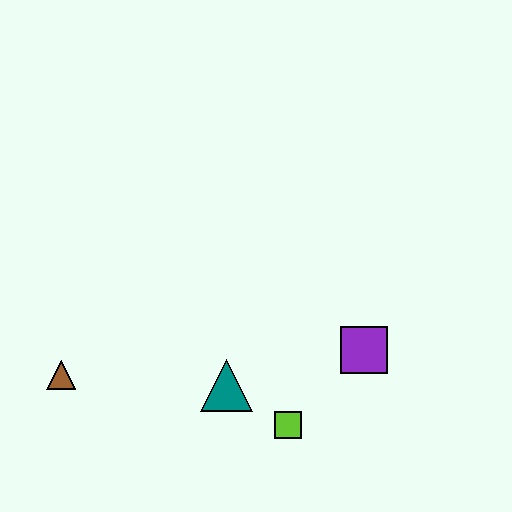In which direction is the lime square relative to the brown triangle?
The lime square is to the right of the brown triangle.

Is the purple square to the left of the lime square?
No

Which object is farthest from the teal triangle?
The brown triangle is farthest from the teal triangle.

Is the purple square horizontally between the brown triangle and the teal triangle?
No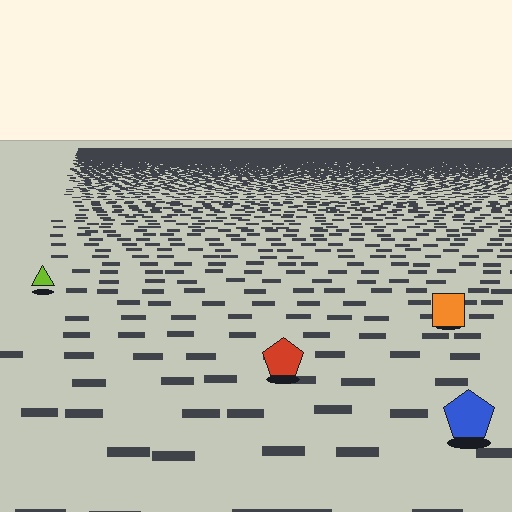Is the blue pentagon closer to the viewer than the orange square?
Yes. The blue pentagon is closer — you can tell from the texture gradient: the ground texture is coarser near it.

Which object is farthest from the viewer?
The lime triangle is farthest from the viewer. It appears smaller and the ground texture around it is denser.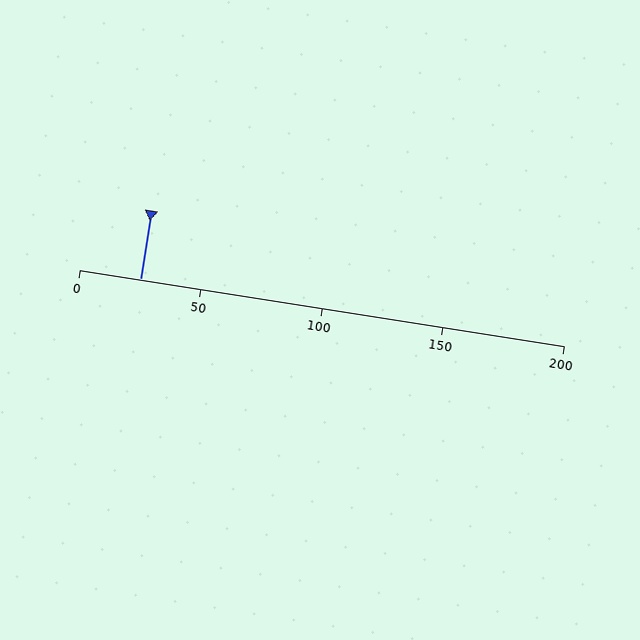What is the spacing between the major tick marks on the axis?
The major ticks are spaced 50 apart.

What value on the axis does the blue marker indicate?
The marker indicates approximately 25.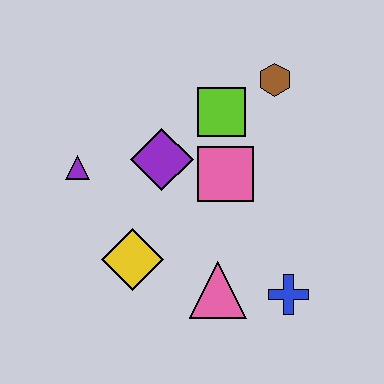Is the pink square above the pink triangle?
Yes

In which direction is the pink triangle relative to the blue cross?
The pink triangle is to the left of the blue cross.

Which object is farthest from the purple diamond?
The blue cross is farthest from the purple diamond.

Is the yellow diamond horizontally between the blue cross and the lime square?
No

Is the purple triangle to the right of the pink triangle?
No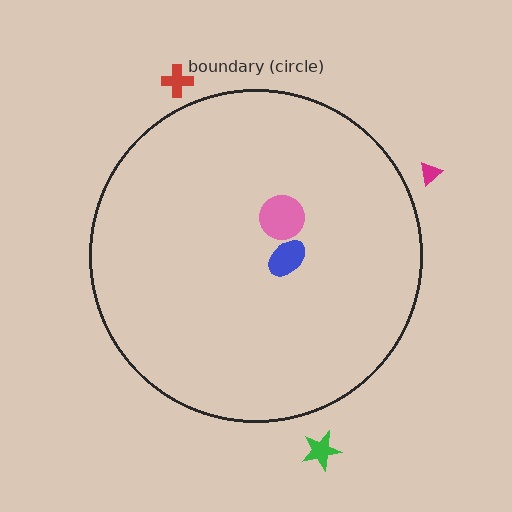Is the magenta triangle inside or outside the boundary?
Outside.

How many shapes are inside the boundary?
2 inside, 3 outside.